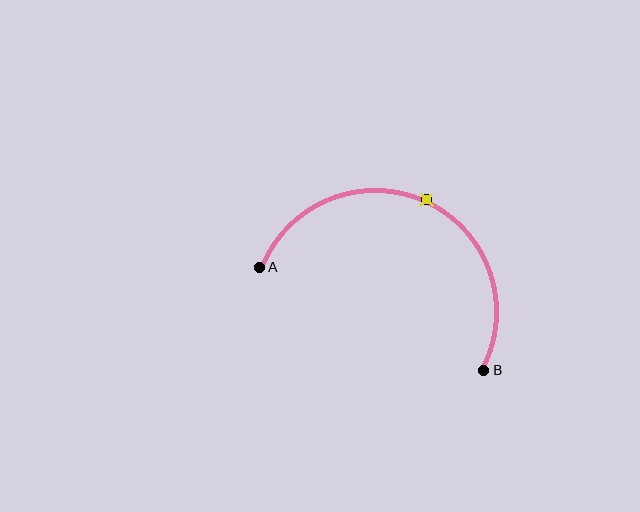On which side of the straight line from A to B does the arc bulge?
The arc bulges above the straight line connecting A and B.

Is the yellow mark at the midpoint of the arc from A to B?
Yes. The yellow mark lies on the arc at equal arc-length from both A and B — it is the arc midpoint.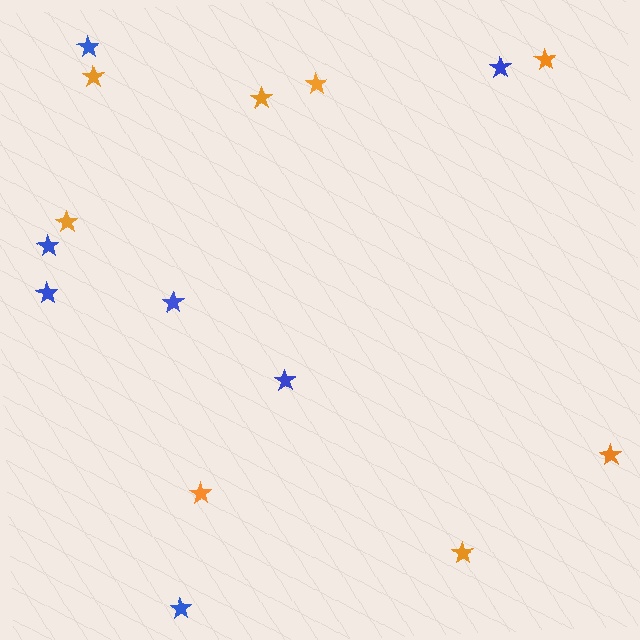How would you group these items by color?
There are 2 groups: one group of blue stars (7) and one group of orange stars (8).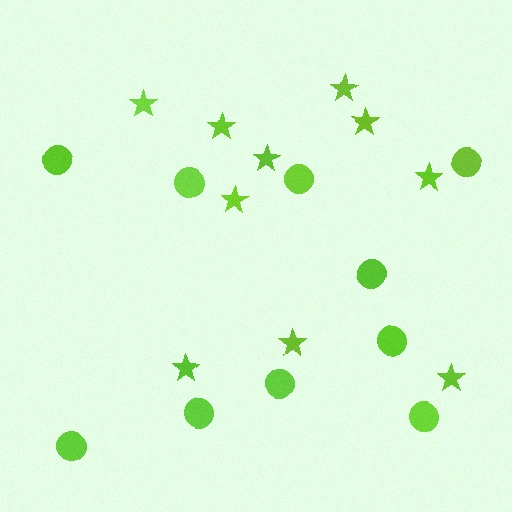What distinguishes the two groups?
There are 2 groups: one group of circles (10) and one group of stars (10).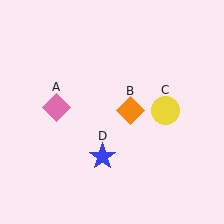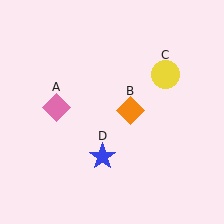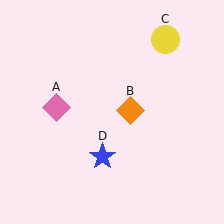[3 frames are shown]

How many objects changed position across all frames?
1 object changed position: yellow circle (object C).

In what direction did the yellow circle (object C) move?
The yellow circle (object C) moved up.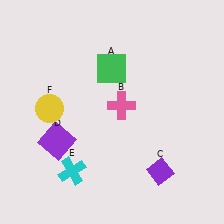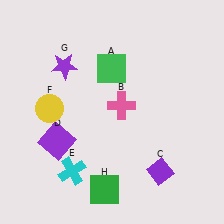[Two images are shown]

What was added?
A purple star (G), a green square (H) were added in Image 2.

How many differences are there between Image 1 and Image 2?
There are 2 differences between the two images.